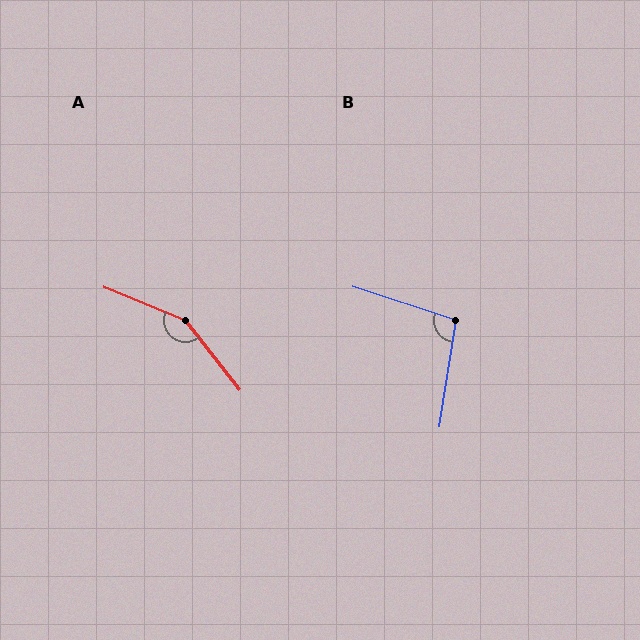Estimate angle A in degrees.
Approximately 151 degrees.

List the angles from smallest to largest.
B (99°), A (151°).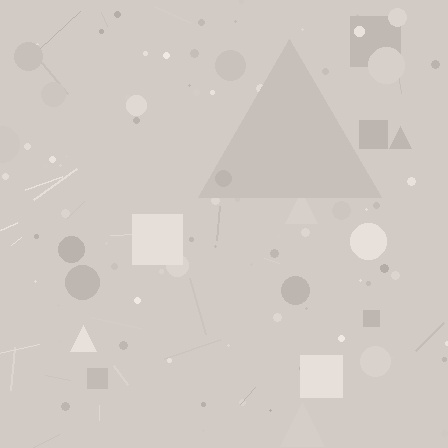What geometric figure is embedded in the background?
A triangle is embedded in the background.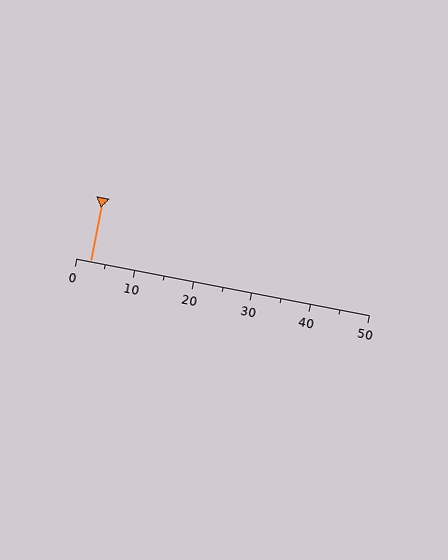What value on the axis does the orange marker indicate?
The marker indicates approximately 2.5.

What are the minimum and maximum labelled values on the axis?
The axis runs from 0 to 50.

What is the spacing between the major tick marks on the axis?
The major ticks are spaced 10 apart.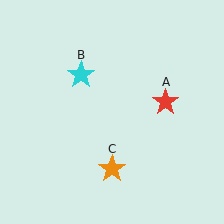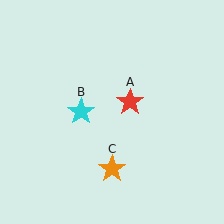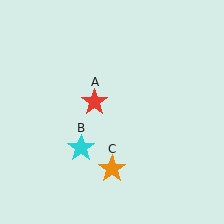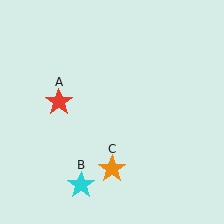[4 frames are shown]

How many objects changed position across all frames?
2 objects changed position: red star (object A), cyan star (object B).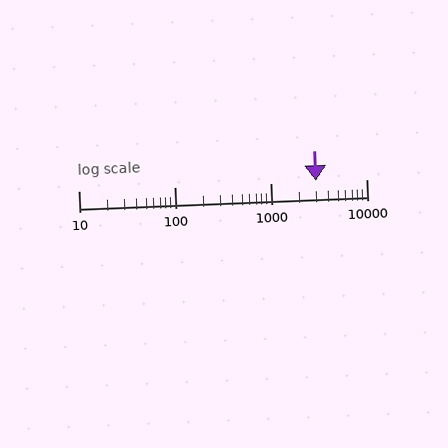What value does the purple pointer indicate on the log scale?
The pointer indicates approximately 3000.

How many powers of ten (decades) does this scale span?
The scale spans 3 decades, from 10 to 10000.